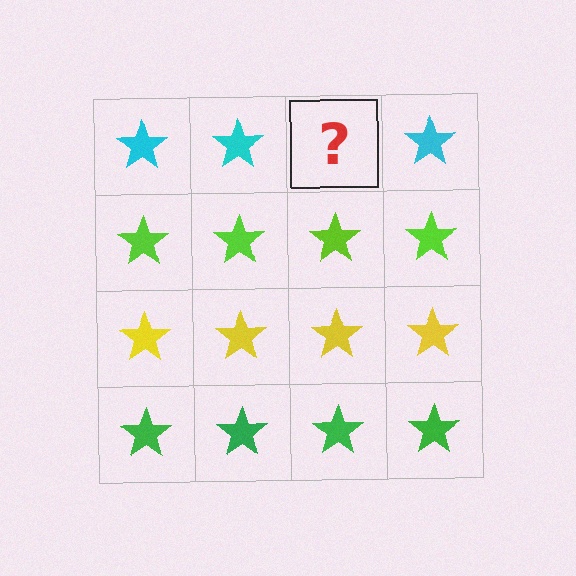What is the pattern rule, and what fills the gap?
The rule is that each row has a consistent color. The gap should be filled with a cyan star.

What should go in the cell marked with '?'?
The missing cell should contain a cyan star.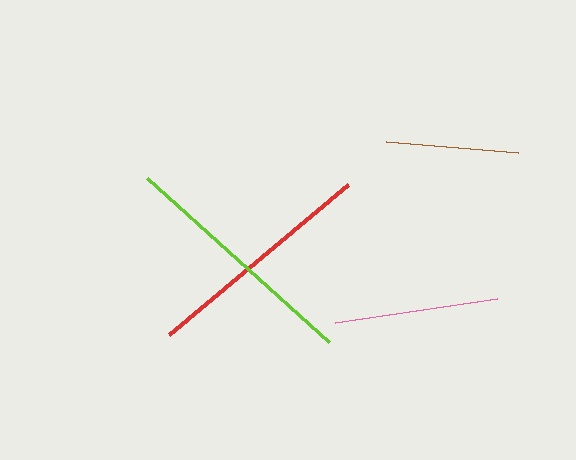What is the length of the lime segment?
The lime segment is approximately 245 pixels long.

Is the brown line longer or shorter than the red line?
The red line is longer than the brown line.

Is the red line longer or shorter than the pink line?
The red line is longer than the pink line.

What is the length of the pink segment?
The pink segment is approximately 164 pixels long.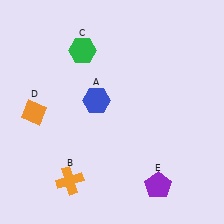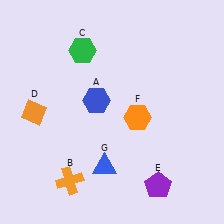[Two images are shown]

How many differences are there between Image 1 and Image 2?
There are 2 differences between the two images.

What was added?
An orange hexagon (F), a blue triangle (G) were added in Image 2.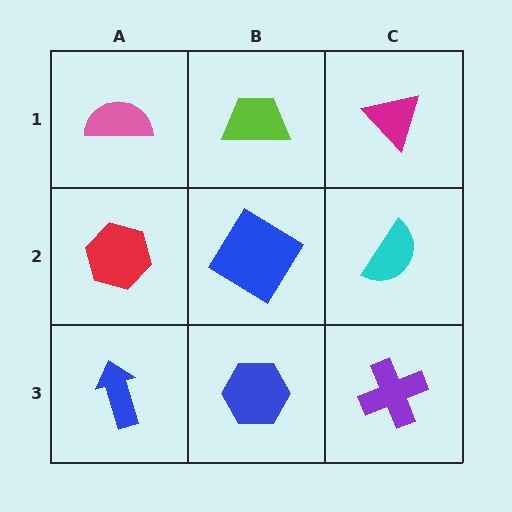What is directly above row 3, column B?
A blue diamond.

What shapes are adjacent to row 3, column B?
A blue diamond (row 2, column B), a blue arrow (row 3, column A), a purple cross (row 3, column C).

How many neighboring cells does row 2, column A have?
3.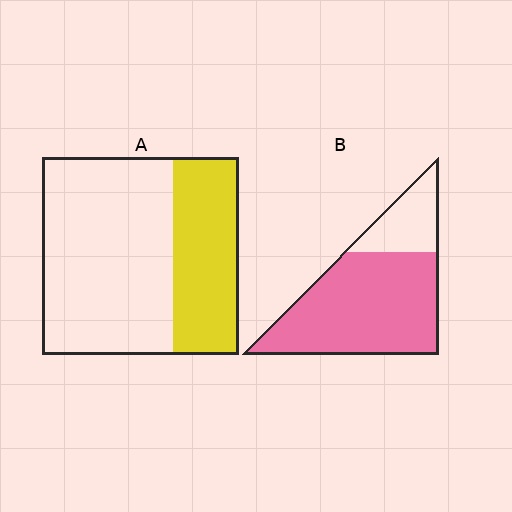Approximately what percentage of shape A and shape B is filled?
A is approximately 35% and B is approximately 75%.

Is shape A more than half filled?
No.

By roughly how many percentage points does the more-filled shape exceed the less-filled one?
By roughly 45 percentage points (B over A).